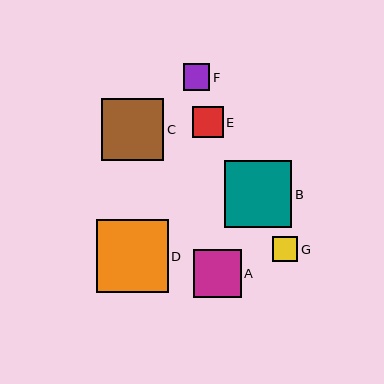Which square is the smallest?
Square G is the smallest with a size of approximately 25 pixels.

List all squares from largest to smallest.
From largest to smallest: D, B, C, A, E, F, G.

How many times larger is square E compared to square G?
Square E is approximately 1.2 times the size of square G.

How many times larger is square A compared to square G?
Square A is approximately 1.9 times the size of square G.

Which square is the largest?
Square D is the largest with a size of approximately 72 pixels.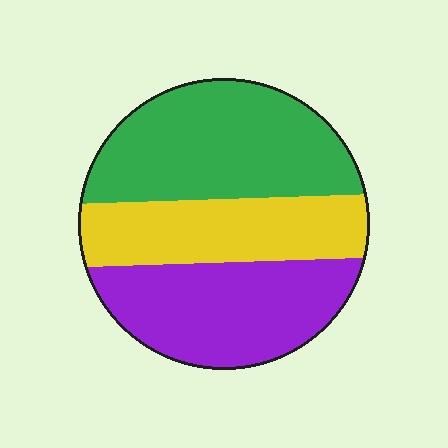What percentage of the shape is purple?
Purple covers about 35% of the shape.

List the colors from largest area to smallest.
From largest to smallest: green, purple, yellow.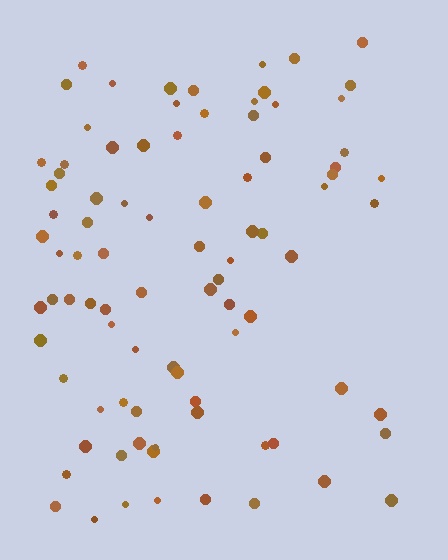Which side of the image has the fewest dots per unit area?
The right.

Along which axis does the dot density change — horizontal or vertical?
Horizontal.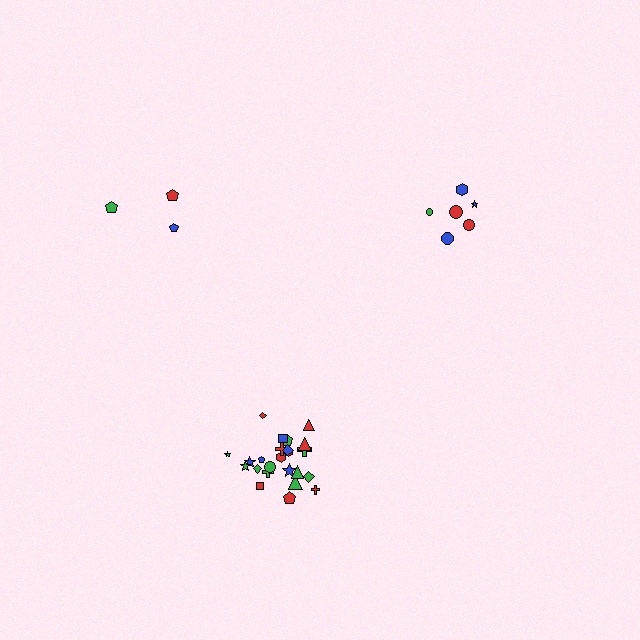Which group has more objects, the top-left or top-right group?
The top-right group.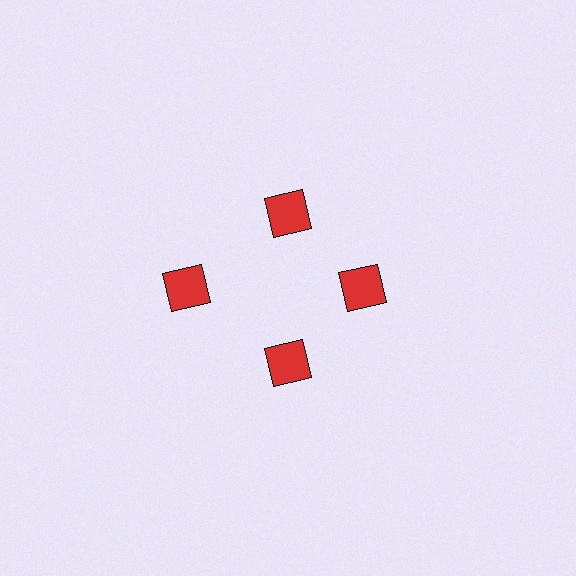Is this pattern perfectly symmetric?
No. The 4 red squares are arranged in a ring, but one element near the 9 o'clock position is pushed outward from the center, breaking the 4-fold rotational symmetry.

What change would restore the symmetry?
The symmetry would be restored by moving it inward, back onto the ring so that all 4 squares sit at equal angles and equal distance from the center.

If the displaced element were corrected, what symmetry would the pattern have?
It would have 4-fold rotational symmetry — the pattern would map onto itself every 90 degrees.